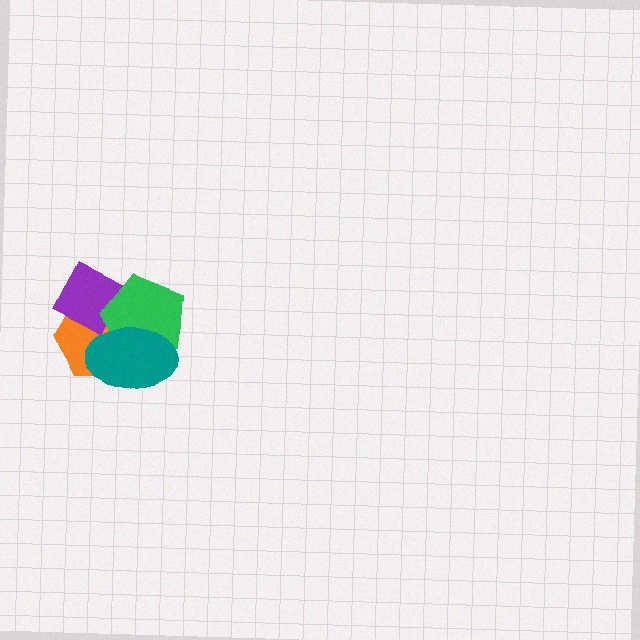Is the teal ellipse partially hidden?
No, no other shape covers it.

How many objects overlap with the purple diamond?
3 objects overlap with the purple diamond.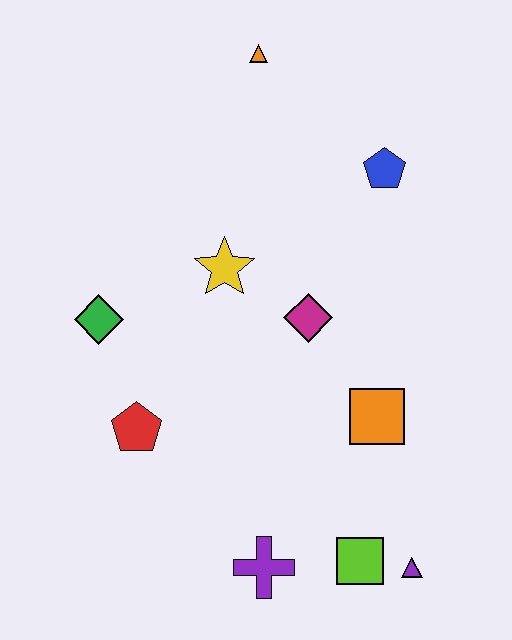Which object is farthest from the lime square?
The orange triangle is farthest from the lime square.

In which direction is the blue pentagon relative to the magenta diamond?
The blue pentagon is above the magenta diamond.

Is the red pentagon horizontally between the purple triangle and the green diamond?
Yes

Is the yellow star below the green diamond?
No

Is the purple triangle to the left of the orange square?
No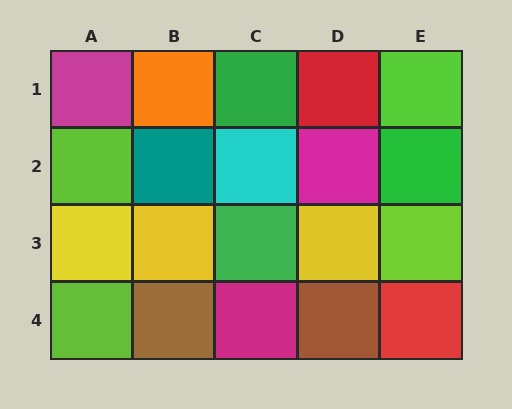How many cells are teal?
1 cell is teal.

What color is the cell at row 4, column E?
Red.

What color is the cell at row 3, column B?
Yellow.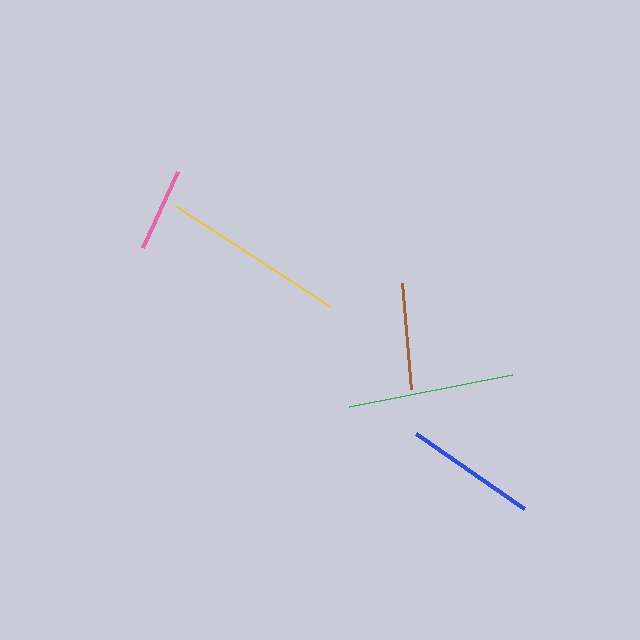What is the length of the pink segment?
The pink segment is approximately 83 pixels long.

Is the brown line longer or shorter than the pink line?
The brown line is longer than the pink line.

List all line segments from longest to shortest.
From longest to shortest: yellow, green, blue, brown, pink.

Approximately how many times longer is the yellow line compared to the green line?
The yellow line is approximately 1.1 times the length of the green line.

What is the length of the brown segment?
The brown segment is approximately 106 pixels long.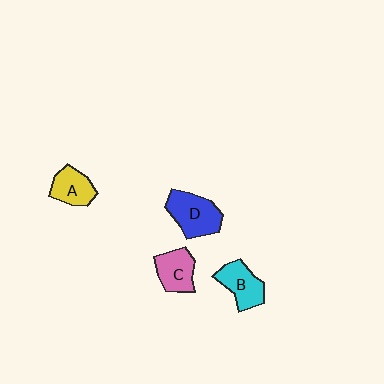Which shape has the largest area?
Shape D (blue).